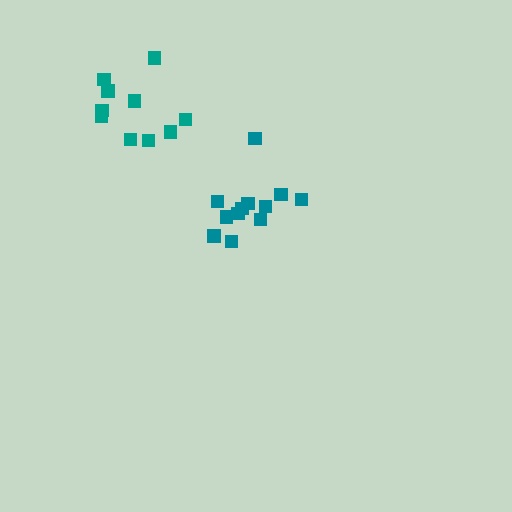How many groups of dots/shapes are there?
There are 2 groups.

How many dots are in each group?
Group 1: 12 dots, Group 2: 10 dots (22 total).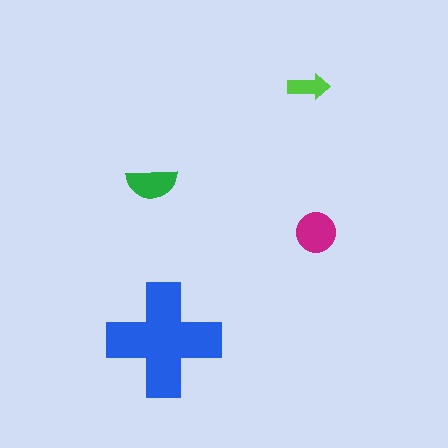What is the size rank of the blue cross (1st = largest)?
1st.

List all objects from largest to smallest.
The blue cross, the magenta circle, the green semicircle, the lime arrow.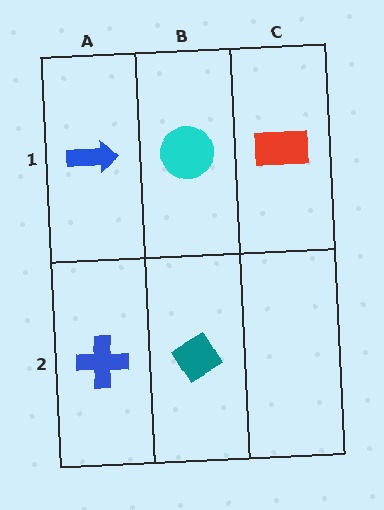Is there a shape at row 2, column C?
No, that cell is empty.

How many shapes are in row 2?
2 shapes.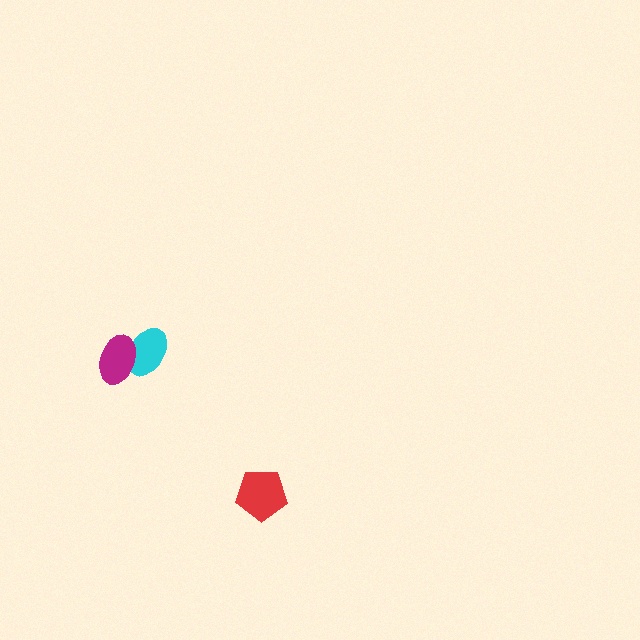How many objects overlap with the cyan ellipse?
1 object overlaps with the cyan ellipse.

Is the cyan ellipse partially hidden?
Yes, it is partially covered by another shape.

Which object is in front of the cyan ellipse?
The magenta ellipse is in front of the cyan ellipse.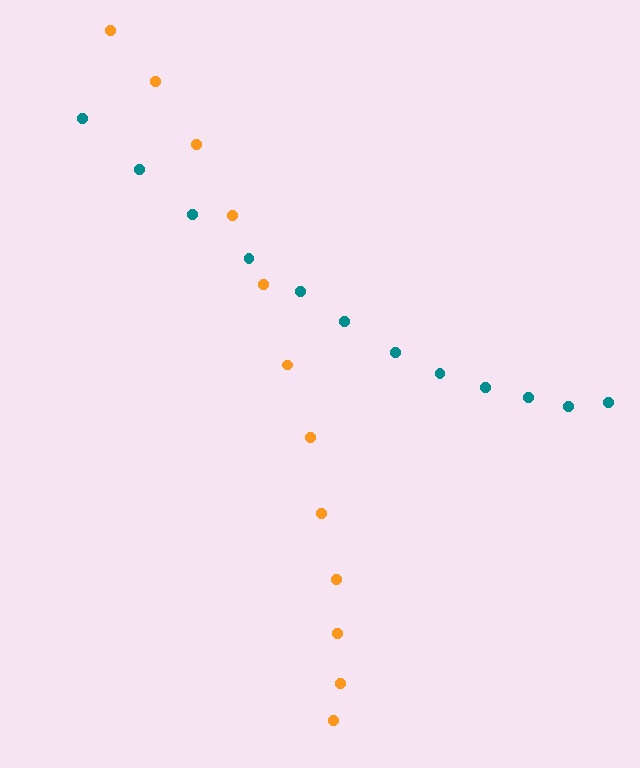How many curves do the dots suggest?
There are 2 distinct paths.